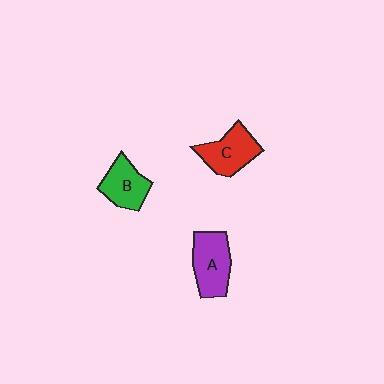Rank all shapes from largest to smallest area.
From largest to smallest: A (purple), C (red), B (green).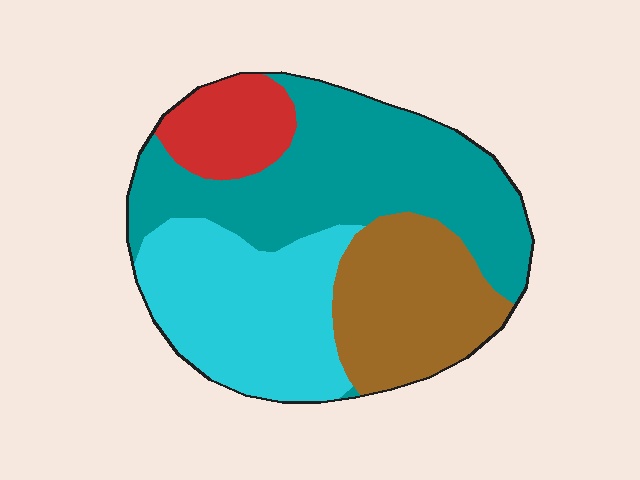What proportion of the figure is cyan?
Cyan covers around 30% of the figure.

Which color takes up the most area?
Teal, at roughly 40%.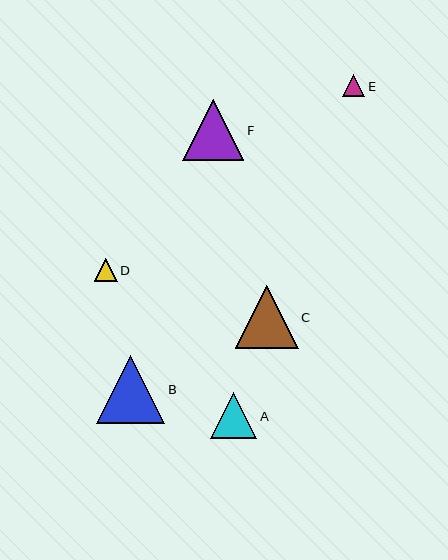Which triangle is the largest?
Triangle B is the largest with a size of approximately 68 pixels.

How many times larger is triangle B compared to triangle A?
Triangle B is approximately 1.5 times the size of triangle A.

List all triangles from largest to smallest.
From largest to smallest: B, C, F, A, D, E.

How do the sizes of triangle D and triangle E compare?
Triangle D and triangle E are approximately the same size.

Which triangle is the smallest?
Triangle E is the smallest with a size of approximately 22 pixels.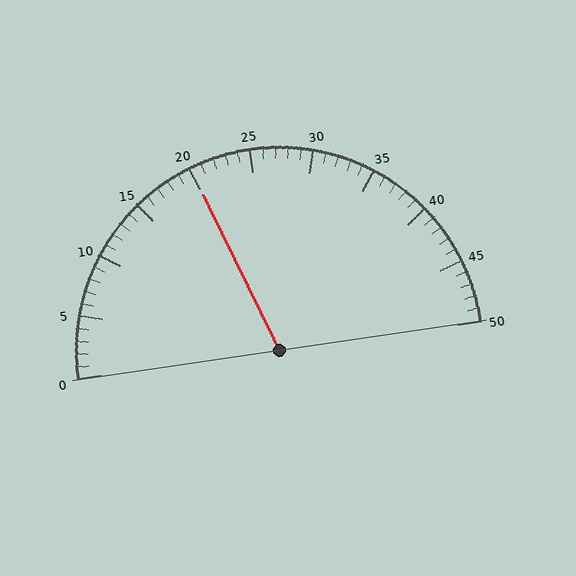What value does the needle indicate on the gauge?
The needle indicates approximately 20.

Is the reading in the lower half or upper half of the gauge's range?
The reading is in the lower half of the range (0 to 50).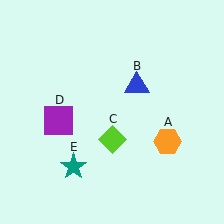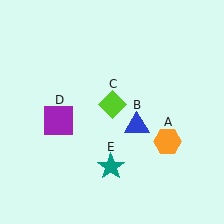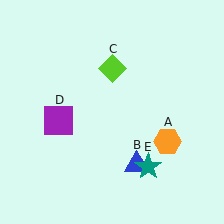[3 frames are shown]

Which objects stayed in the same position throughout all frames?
Orange hexagon (object A) and purple square (object D) remained stationary.